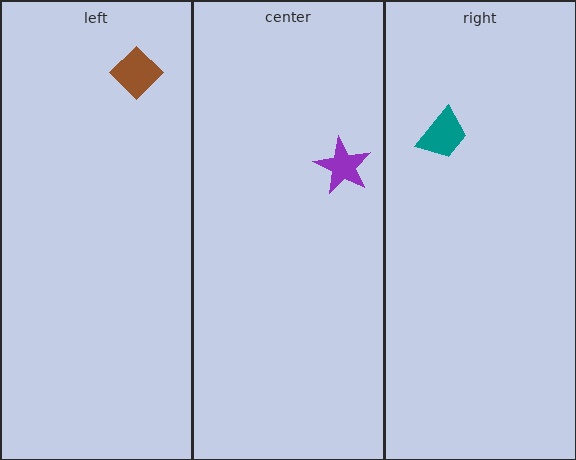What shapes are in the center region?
The purple star.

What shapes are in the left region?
The brown diamond.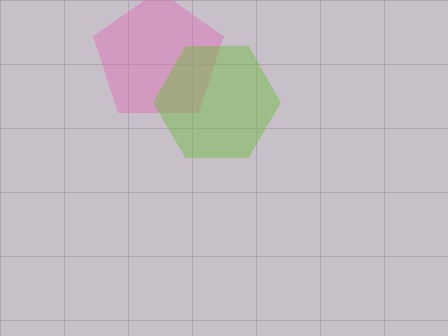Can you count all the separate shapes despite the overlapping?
Yes, there are 2 separate shapes.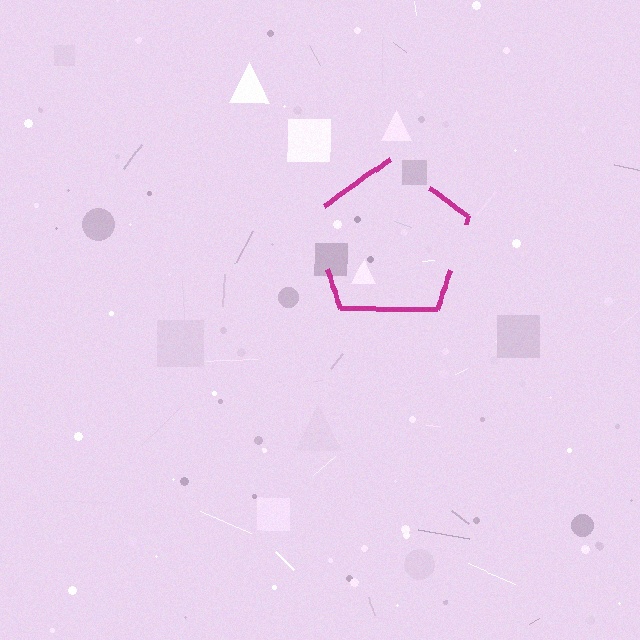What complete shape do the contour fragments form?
The contour fragments form a pentagon.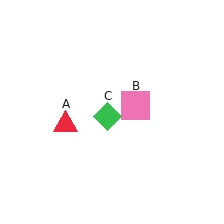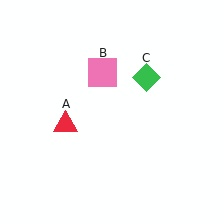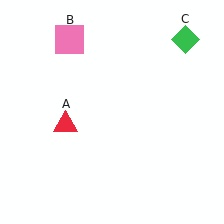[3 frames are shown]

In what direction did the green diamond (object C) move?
The green diamond (object C) moved up and to the right.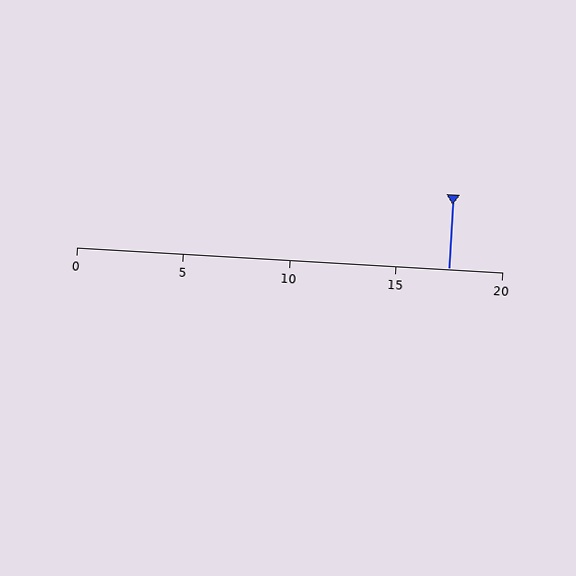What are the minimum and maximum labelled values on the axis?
The axis runs from 0 to 20.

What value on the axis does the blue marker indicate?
The marker indicates approximately 17.5.